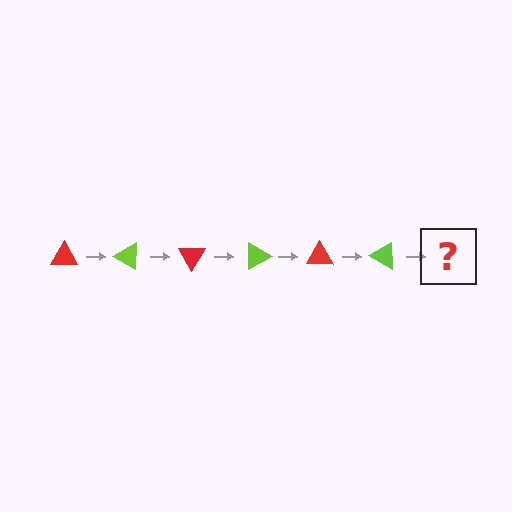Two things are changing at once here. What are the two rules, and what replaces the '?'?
The two rules are that it rotates 30 degrees each step and the color cycles through red and lime. The '?' should be a red triangle, rotated 180 degrees from the start.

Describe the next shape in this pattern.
It should be a red triangle, rotated 180 degrees from the start.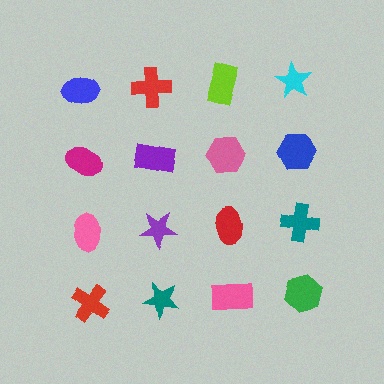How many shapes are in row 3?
4 shapes.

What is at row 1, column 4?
A cyan star.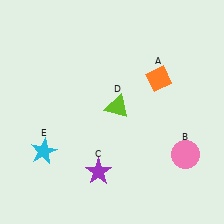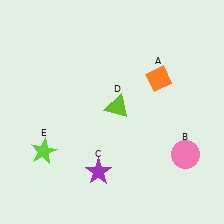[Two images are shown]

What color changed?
The star (E) changed from cyan in Image 1 to lime in Image 2.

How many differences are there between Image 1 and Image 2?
There is 1 difference between the two images.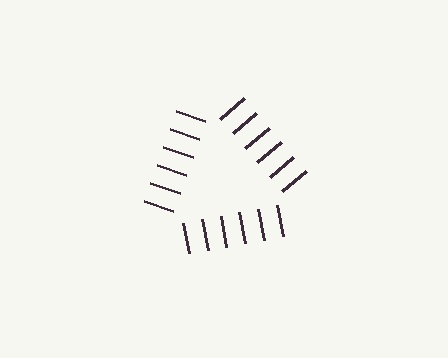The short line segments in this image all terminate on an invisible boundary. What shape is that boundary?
An illusory triangle — the line segments terminate on its edges but no continuous stroke is drawn.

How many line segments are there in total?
18 — 6 along each of the 3 edges.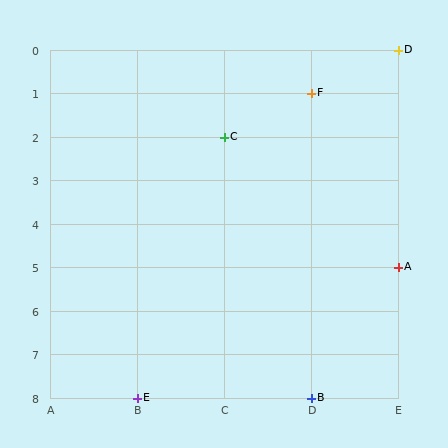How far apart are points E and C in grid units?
Points E and C are 1 column and 6 rows apart (about 6.1 grid units diagonally).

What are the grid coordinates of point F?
Point F is at grid coordinates (D, 1).